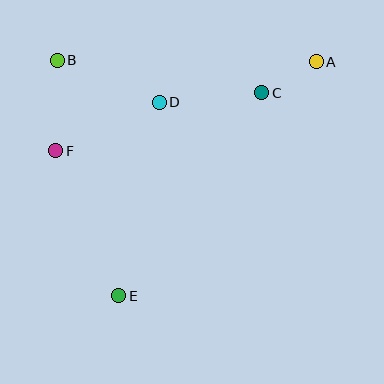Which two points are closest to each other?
Points A and C are closest to each other.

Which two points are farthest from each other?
Points A and E are farthest from each other.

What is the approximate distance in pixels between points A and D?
The distance between A and D is approximately 162 pixels.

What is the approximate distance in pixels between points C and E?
The distance between C and E is approximately 248 pixels.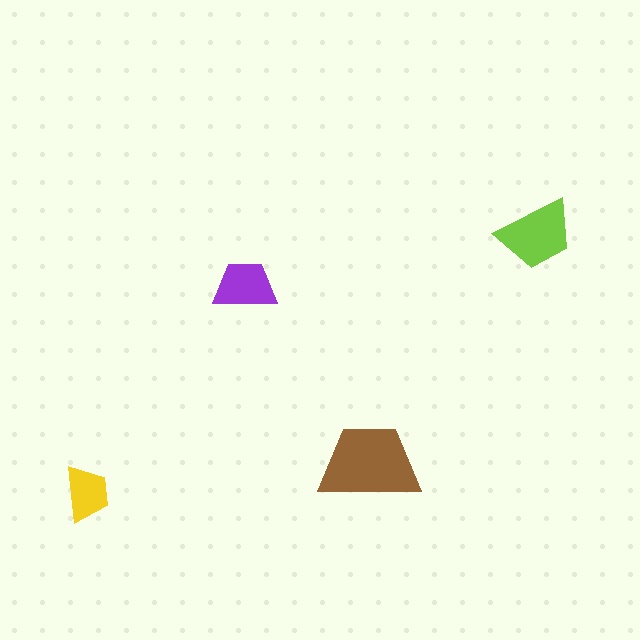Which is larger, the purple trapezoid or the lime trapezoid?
The lime one.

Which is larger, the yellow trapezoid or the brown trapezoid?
The brown one.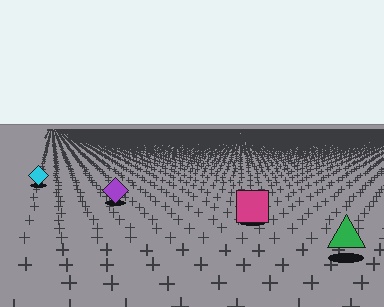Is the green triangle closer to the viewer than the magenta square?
Yes. The green triangle is closer — you can tell from the texture gradient: the ground texture is coarser near it.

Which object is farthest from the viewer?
The cyan diamond is farthest from the viewer. It appears smaller and the ground texture around it is denser.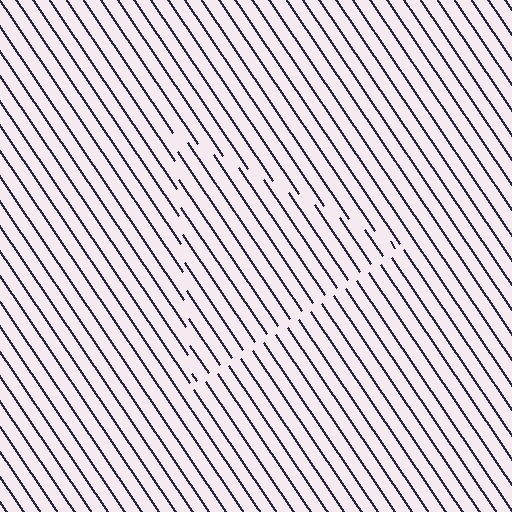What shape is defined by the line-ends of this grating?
An illusory triangle. The interior of the shape contains the same grating, shifted by half a period — the contour is defined by the phase discontinuity where line-ends from the inner and outer gratings abut.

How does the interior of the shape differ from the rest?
The interior of the shape contains the same grating, shifted by half a period — the contour is defined by the phase discontinuity where line-ends from the inner and outer gratings abut.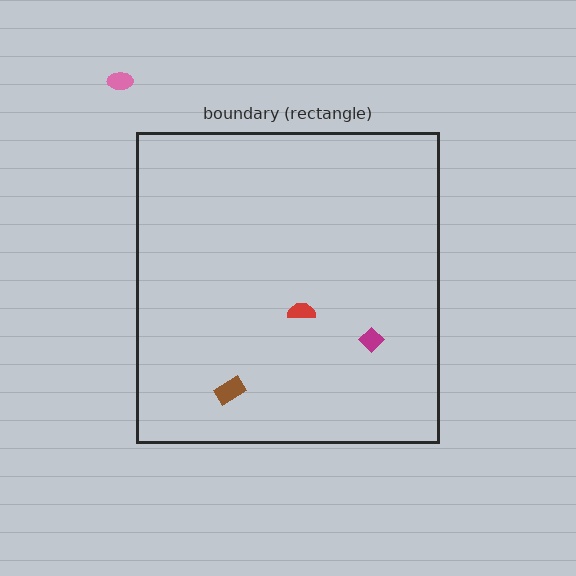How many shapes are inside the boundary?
3 inside, 1 outside.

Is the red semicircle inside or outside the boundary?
Inside.